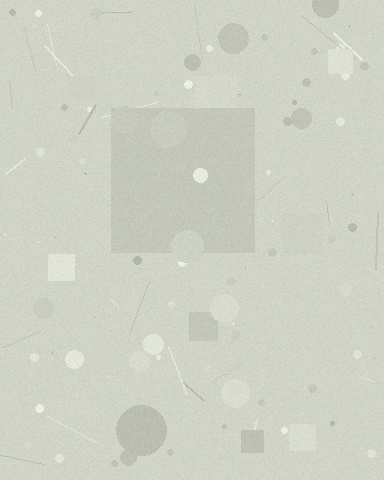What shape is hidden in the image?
A square is hidden in the image.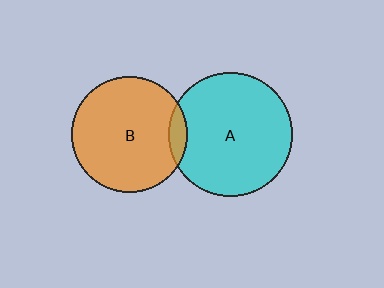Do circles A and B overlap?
Yes.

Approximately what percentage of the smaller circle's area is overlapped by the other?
Approximately 10%.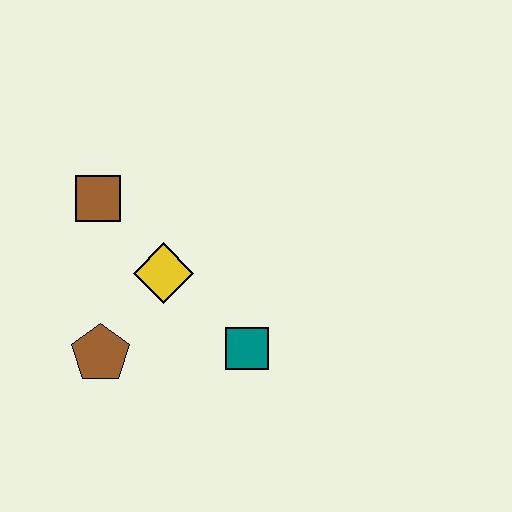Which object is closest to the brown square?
The yellow diamond is closest to the brown square.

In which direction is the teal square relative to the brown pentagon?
The teal square is to the right of the brown pentagon.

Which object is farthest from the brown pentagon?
The brown square is farthest from the brown pentagon.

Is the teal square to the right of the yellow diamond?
Yes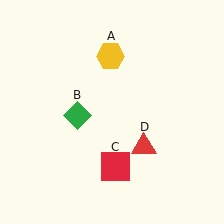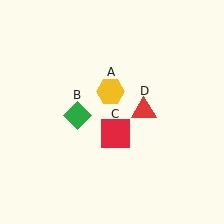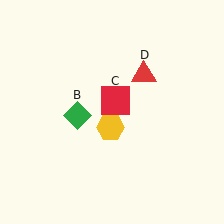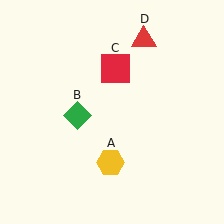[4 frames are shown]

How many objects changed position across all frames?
3 objects changed position: yellow hexagon (object A), red square (object C), red triangle (object D).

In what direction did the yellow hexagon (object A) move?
The yellow hexagon (object A) moved down.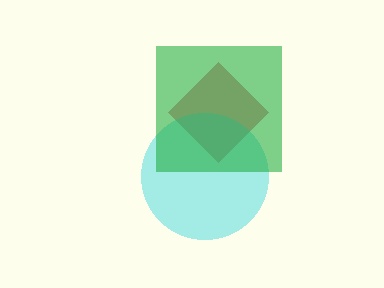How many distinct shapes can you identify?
There are 3 distinct shapes: a red diamond, a cyan circle, a green square.